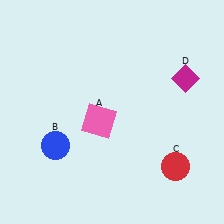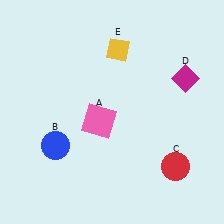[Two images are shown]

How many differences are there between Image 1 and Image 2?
There is 1 difference between the two images.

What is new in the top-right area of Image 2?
A yellow diamond (E) was added in the top-right area of Image 2.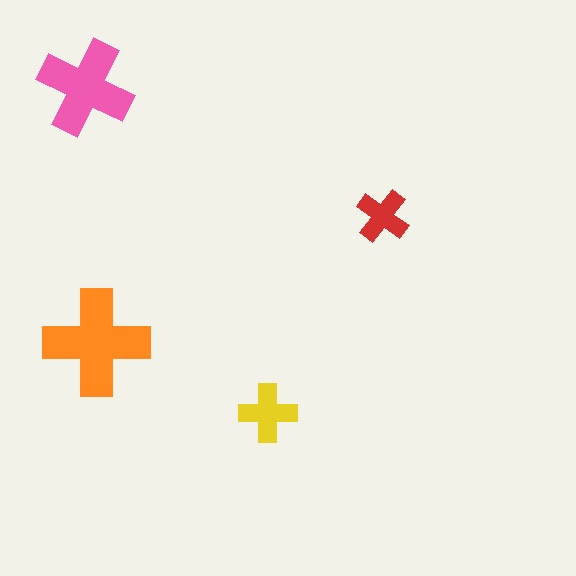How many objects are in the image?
There are 4 objects in the image.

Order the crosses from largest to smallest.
the orange one, the pink one, the yellow one, the red one.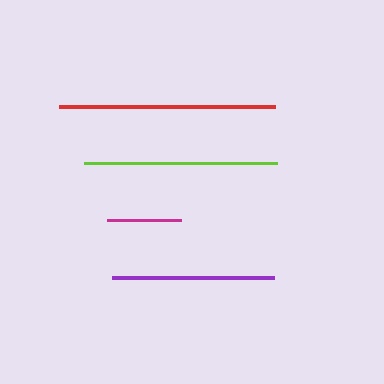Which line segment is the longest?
The red line is the longest at approximately 216 pixels.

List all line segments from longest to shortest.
From longest to shortest: red, lime, purple, magenta.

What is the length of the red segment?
The red segment is approximately 216 pixels long.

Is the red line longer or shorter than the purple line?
The red line is longer than the purple line.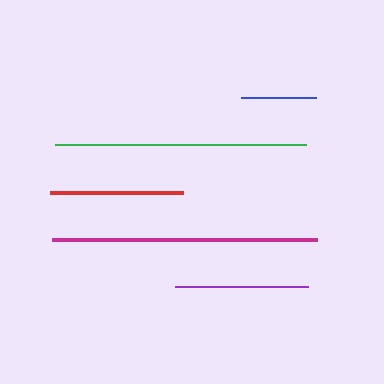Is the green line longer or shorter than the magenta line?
The magenta line is longer than the green line.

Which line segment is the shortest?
The blue line is the shortest at approximately 75 pixels.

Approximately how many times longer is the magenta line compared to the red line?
The magenta line is approximately 2.0 times the length of the red line.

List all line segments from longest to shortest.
From longest to shortest: magenta, green, purple, red, blue.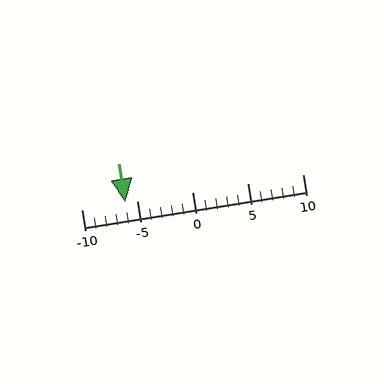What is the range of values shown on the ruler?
The ruler shows values from -10 to 10.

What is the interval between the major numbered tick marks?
The major tick marks are spaced 5 units apart.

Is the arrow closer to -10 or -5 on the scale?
The arrow is closer to -5.